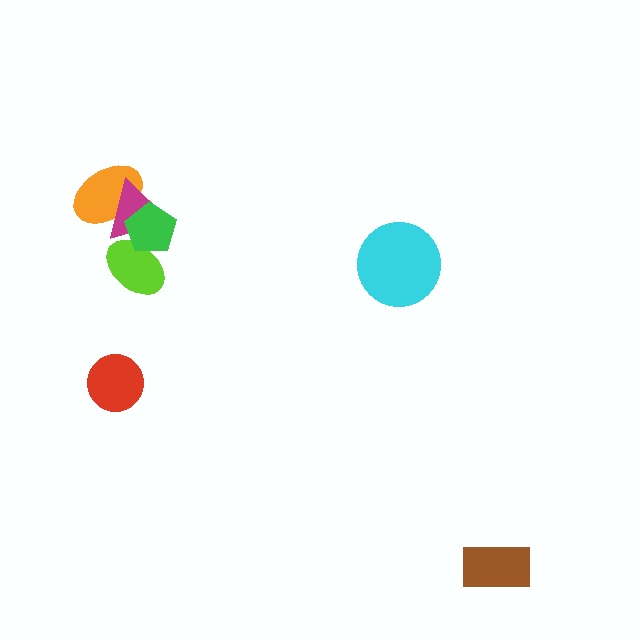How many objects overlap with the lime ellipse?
2 objects overlap with the lime ellipse.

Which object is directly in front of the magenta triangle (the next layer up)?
The lime ellipse is directly in front of the magenta triangle.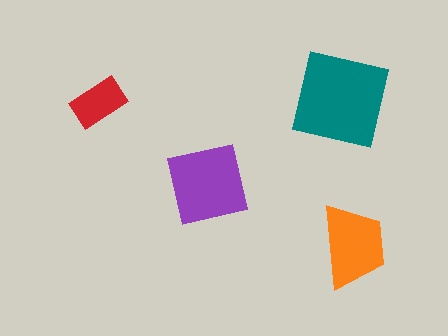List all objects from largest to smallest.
The teal square, the purple square, the orange trapezoid, the red rectangle.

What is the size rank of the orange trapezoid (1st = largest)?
3rd.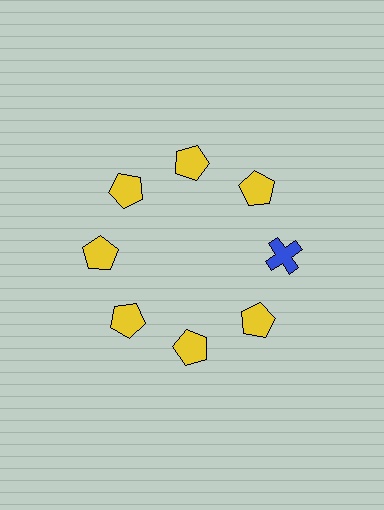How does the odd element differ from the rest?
It differs in both color (blue instead of yellow) and shape (cross instead of pentagon).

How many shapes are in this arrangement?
There are 8 shapes arranged in a ring pattern.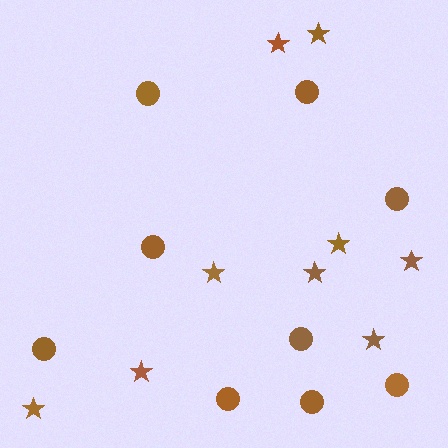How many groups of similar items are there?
There are 2 groups: one group of circles (9) and one group of stars (9).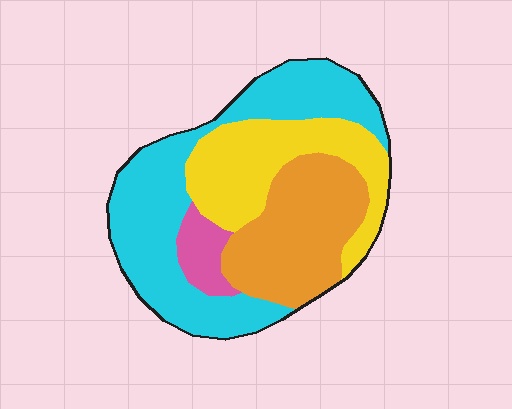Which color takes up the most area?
Cyan, at roughly 40%.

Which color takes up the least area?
Pink, at roughly 5%.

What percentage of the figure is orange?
Orange takes up about one quarter (1/4) of the figure.